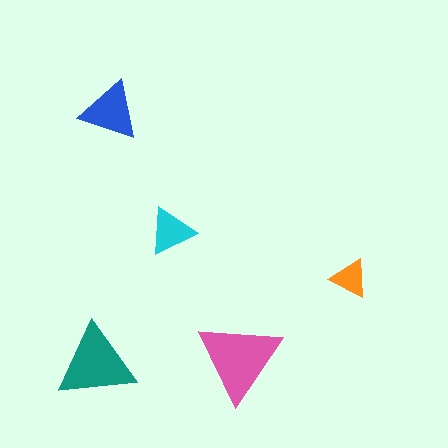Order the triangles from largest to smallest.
the pink one, the teal one, the blue one, the cyan one, the orange one.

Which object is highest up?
The blue triangle is topmost.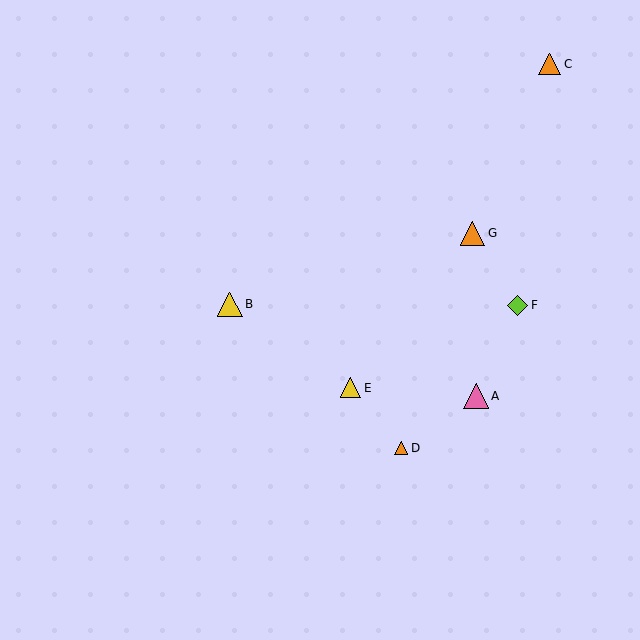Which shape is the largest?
The yellow triangle (labeled B) is the largest.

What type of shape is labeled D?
Shape D is an orange triangle.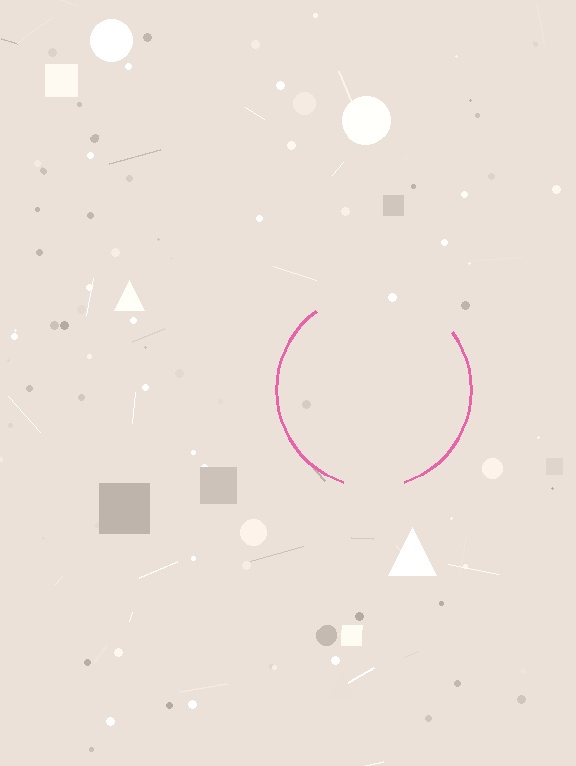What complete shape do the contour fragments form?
The contour fragments form a circle.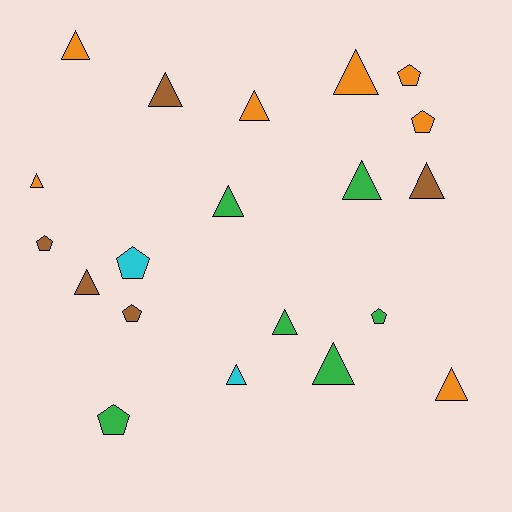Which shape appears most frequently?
Triangle, with 13 objects.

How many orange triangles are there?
There are 5 orange triangles.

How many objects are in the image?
There are 20 objects.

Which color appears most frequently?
Orange, with 7 objects.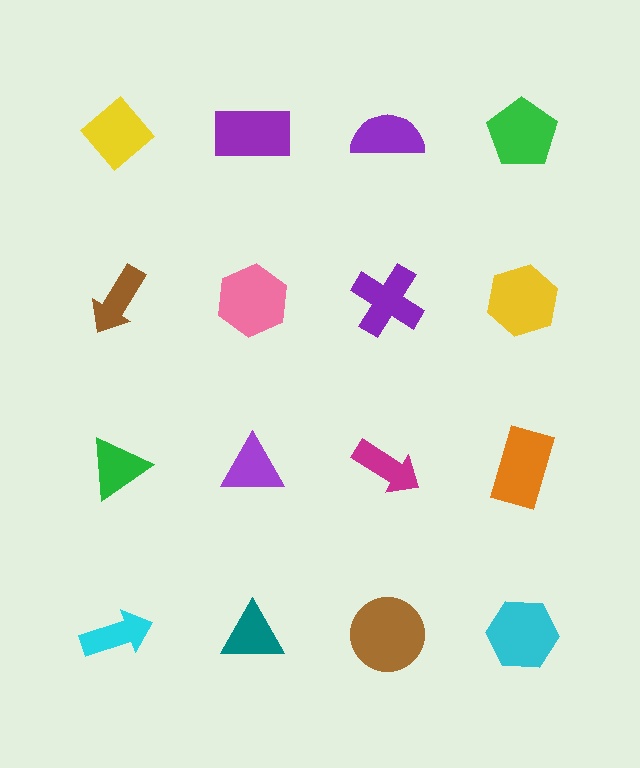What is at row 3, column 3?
A magenta arrow.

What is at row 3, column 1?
A green triangle.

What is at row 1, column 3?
A purple semicircle.